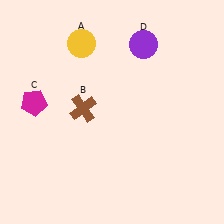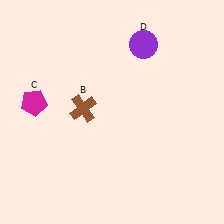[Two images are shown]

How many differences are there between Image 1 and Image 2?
There is 1 difference between the two images.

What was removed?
The yellow circle (A) was removed in Image 2.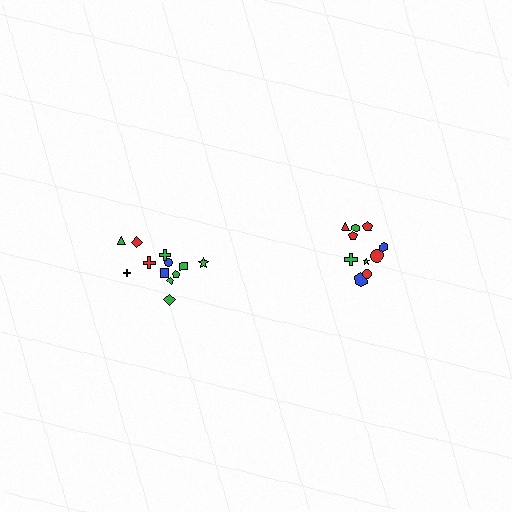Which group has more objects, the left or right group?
The left group.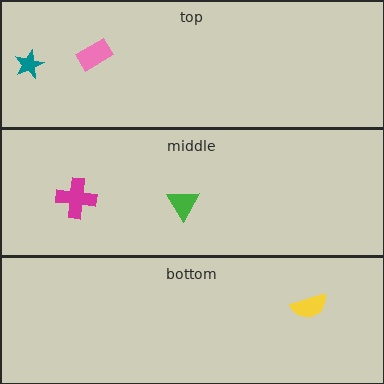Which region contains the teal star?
The top region.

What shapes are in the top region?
The teal star, the pink rectangle.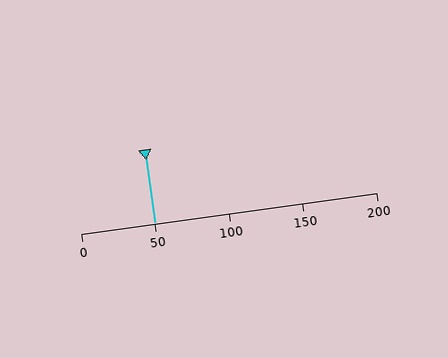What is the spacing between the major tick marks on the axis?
The major ticks are spaced 50 apart.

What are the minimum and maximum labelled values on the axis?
The axis runs from 0 to 200.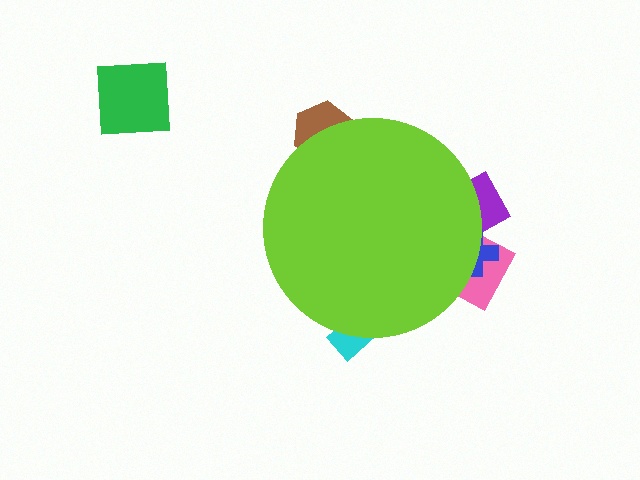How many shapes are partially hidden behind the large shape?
5 shapes are partially hidden.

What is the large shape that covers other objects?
A lime circle.